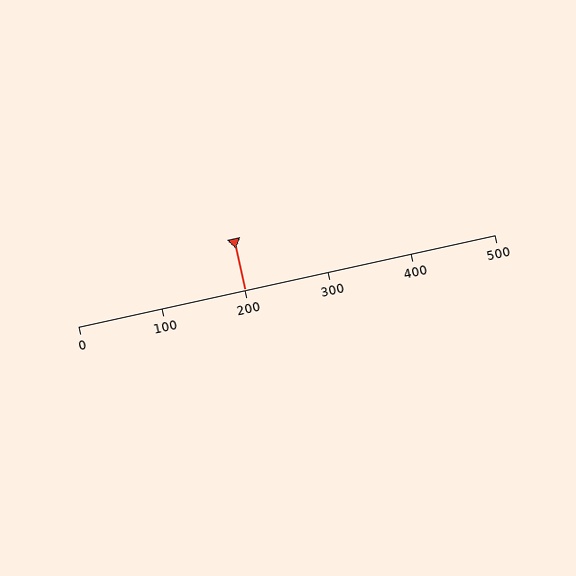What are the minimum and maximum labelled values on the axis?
The axis runs from 0 to 500.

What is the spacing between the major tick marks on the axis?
The major ticks are spaced 100 apart.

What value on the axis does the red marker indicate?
The marker indicates approximately 200.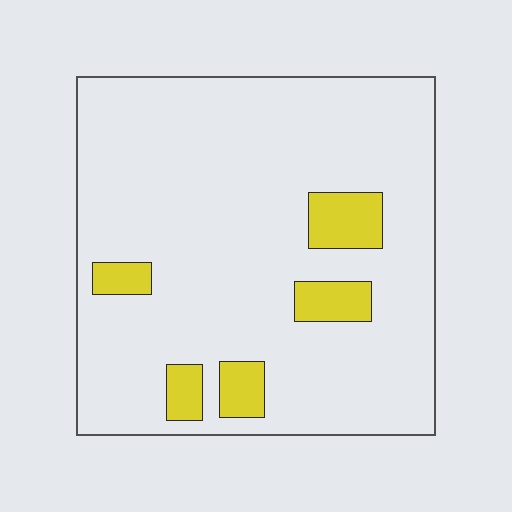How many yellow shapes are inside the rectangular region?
5.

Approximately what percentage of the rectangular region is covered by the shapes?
Approximately 10%.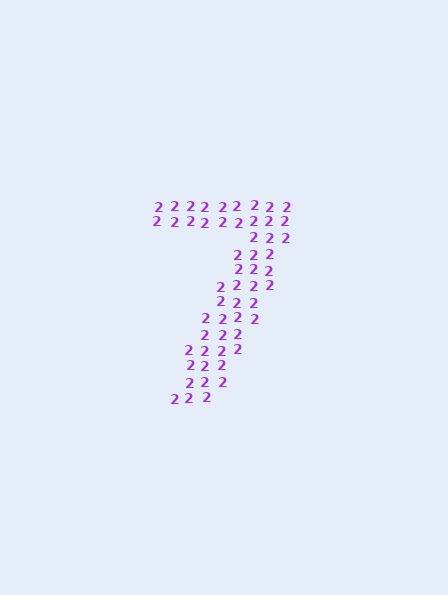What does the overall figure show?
The overall figure shows the digit 7.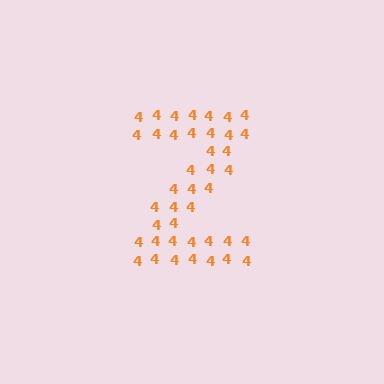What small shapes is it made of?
It is made of small digit 4's.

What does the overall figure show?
The overall figure shows the letter Z.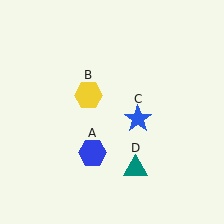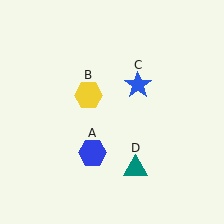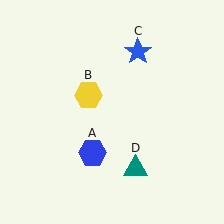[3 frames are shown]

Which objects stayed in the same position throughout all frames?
Blue hexagon (object A) and yellow hexagon (object B) and teal triangle (object D) remained stationary.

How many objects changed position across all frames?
1 object changed position: blue star (object C).